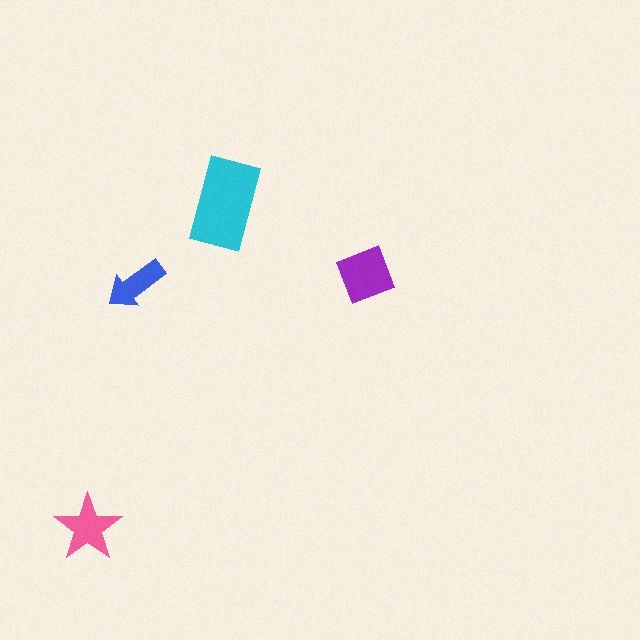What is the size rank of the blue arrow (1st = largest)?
4th.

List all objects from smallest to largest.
The blue arrow, the pink star, the purple diamond, the cyan rectangle.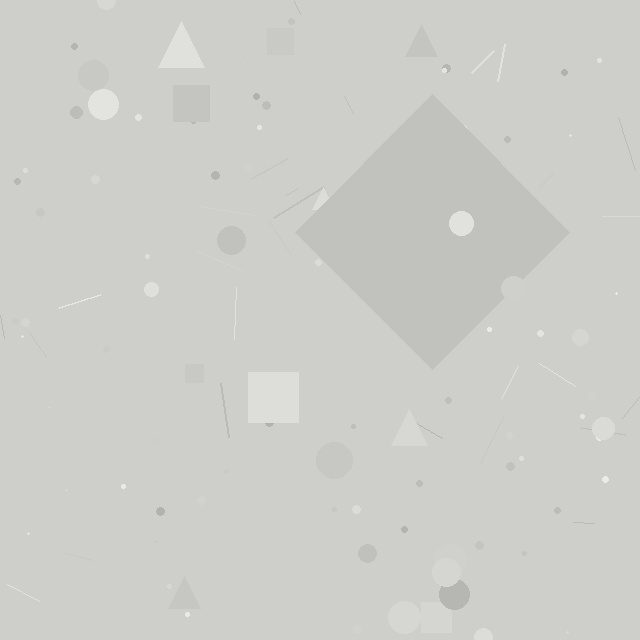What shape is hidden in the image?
A diamond is hidden in the image.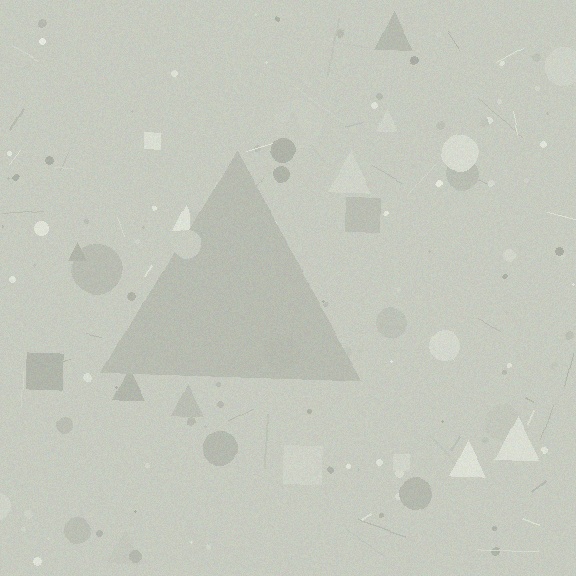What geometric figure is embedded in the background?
A triangle is embedded in the background.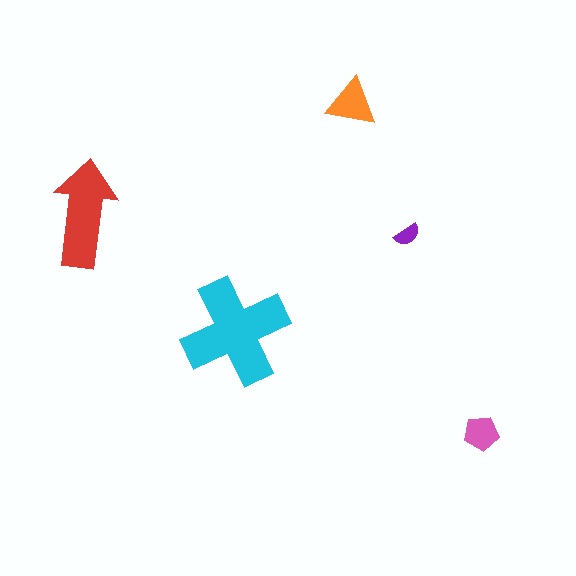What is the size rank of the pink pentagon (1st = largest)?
4th.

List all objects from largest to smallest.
The cyan cross, the red arrow, the orange triangle, the pink pentagon, the purple semicircle.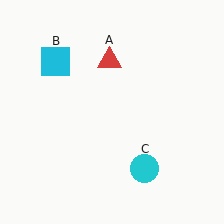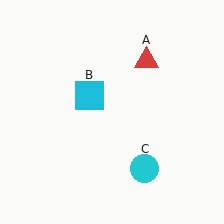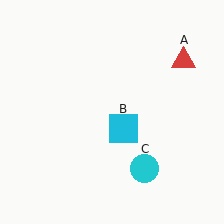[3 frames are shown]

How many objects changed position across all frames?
2 objects changed position: red triangle (object A), cyan square (object B).